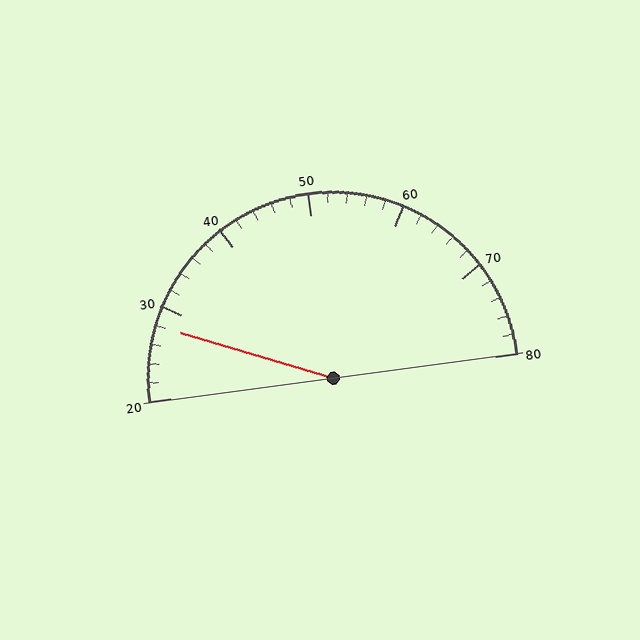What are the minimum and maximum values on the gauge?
The gauge ranges from 20 to 80.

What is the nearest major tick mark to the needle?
The nearest major tick mark is 30.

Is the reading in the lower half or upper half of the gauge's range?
The reading is in the lower half of the range (20 to 80).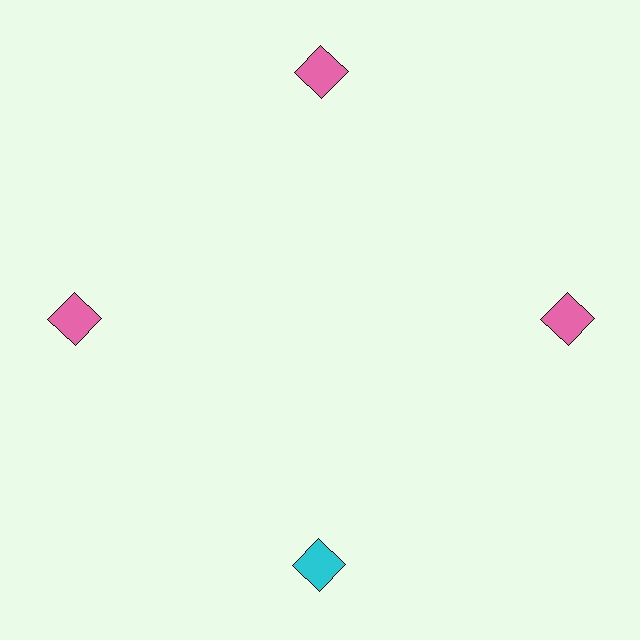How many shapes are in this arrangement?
There are 4 shapes arranged in a ring pattern.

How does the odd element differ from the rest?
It has a different color: cyan instead of pink.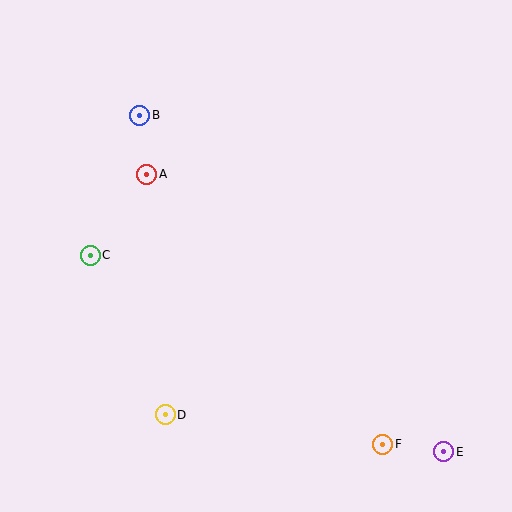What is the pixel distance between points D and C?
The distance between D and C is 176 pixels.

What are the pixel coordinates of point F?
Point F is at (383, 444).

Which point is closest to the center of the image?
Point A at (147, 174) is closest to the center.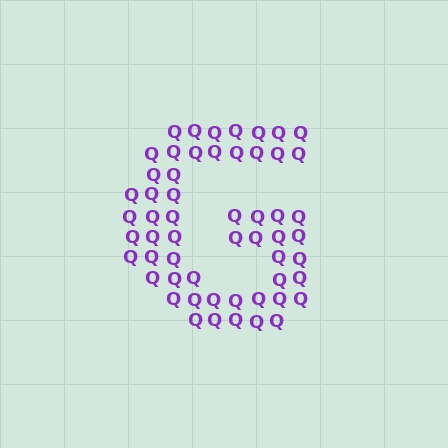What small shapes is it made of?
It is made of small letter Q's.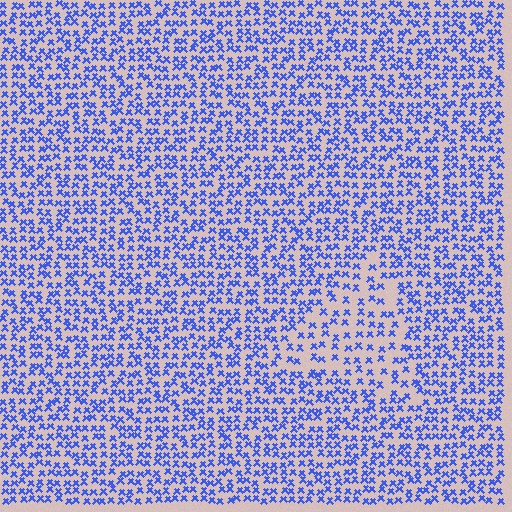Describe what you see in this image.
The image contains small blue elements arranged at two different densities. A triangle-shaped region is visible where the elements are less densely packed than the surrounding area.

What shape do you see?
I see a triangle.